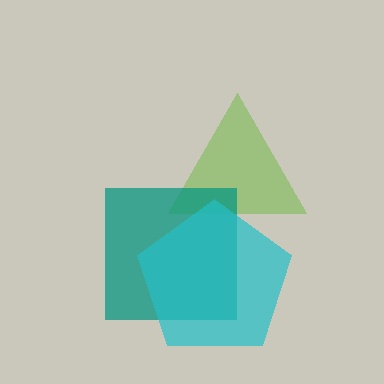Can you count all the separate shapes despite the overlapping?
Yes, there are 3 separate shapes.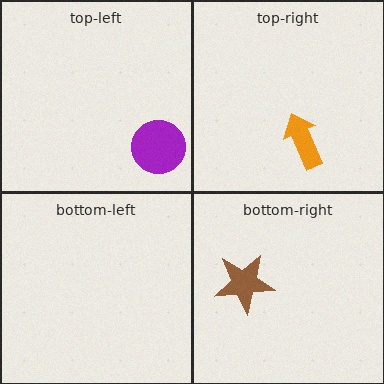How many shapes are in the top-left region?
1.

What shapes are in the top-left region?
The purple circle.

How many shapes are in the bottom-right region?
1.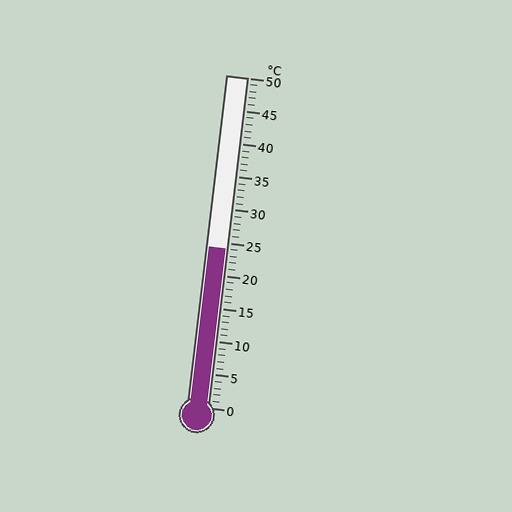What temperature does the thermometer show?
The thermometer shows approximately 24°C.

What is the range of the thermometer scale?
The thermometer scale ranges from 0°C to 50°C.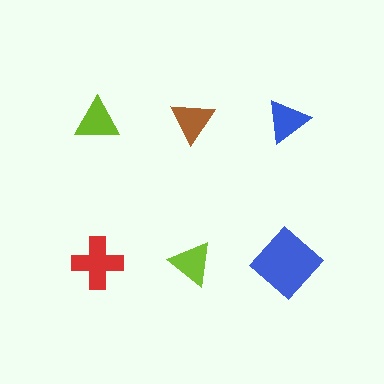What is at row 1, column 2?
A brown triangle.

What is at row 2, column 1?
A red cross.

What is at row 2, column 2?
A lime triangle.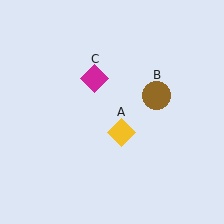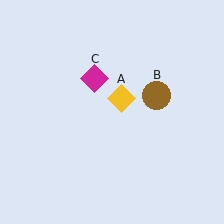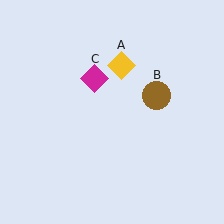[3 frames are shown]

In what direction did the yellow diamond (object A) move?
The yellow diamond (object A) moved up.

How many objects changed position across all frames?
1 object changed position: yellow diamond (object A).